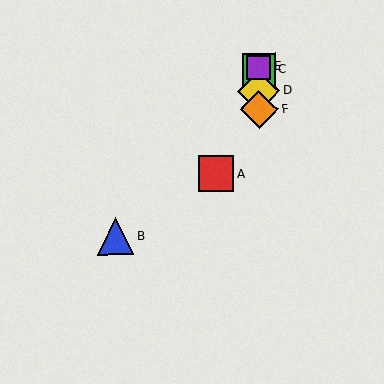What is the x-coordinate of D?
Object D is at x≈259.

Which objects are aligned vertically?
Objects C, D, E, F are aligned vertically.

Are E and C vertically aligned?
Yes, both are at x≈259.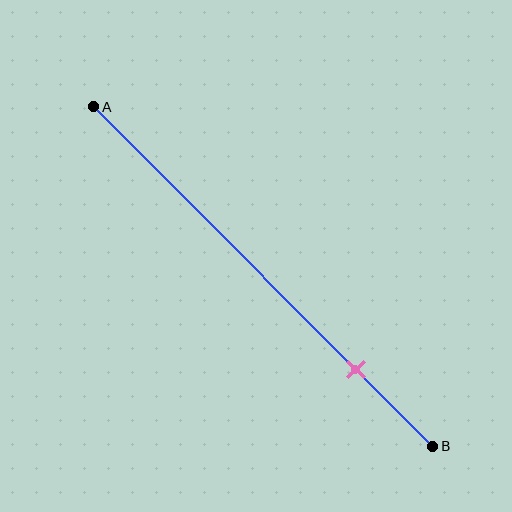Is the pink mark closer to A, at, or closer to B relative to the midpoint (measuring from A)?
The pink mark is closer to point B than the midpoint of segment AB.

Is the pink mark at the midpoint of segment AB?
No, the mark is at about 75% from A, not at the 50% midpoint.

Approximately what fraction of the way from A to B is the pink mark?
The pink mark is approximately 75% of the way from A to B.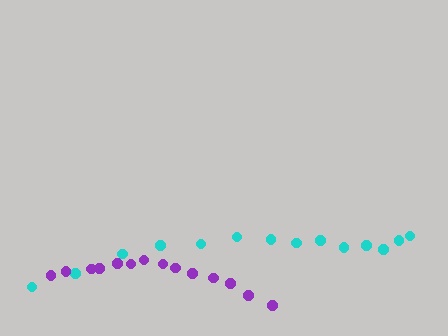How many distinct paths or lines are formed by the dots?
There are 2 distinct paths.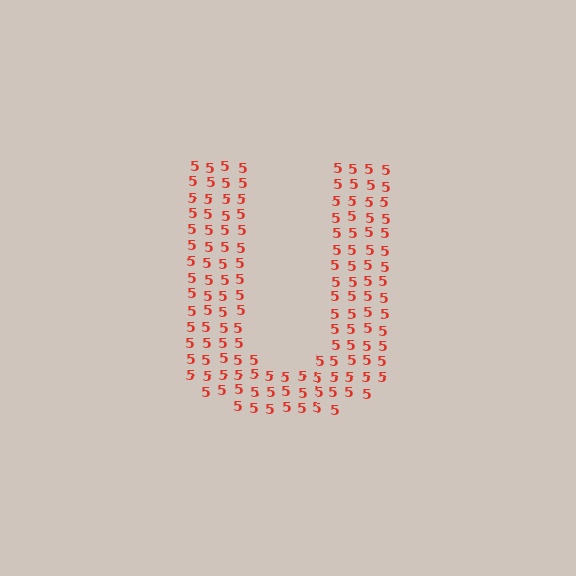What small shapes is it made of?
It is made of small digit 5's.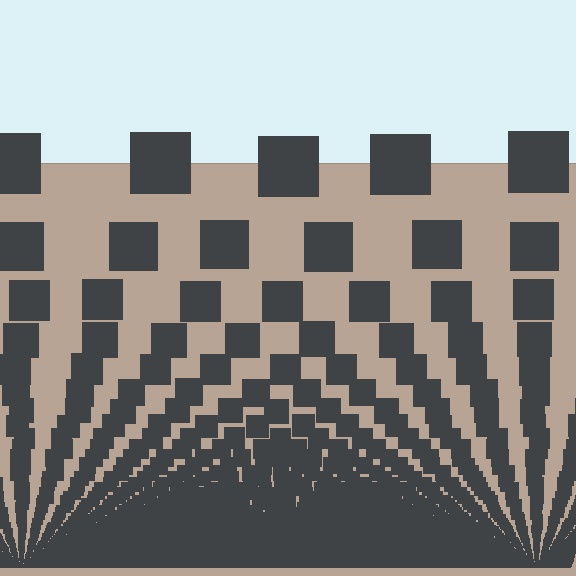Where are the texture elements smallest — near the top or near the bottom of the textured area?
Near the bottom.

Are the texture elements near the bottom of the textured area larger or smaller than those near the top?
Smaller. The gradient is inverted — elements near the bottom are smaller and denser.